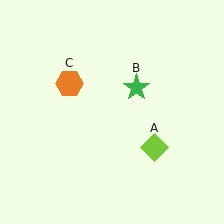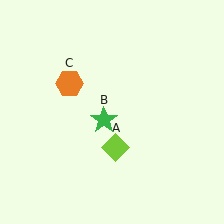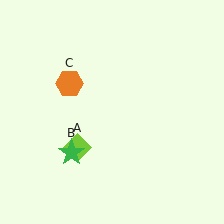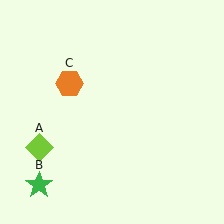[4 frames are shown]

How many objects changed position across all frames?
2 objects changed position: lime diamond (object A), green star (object B).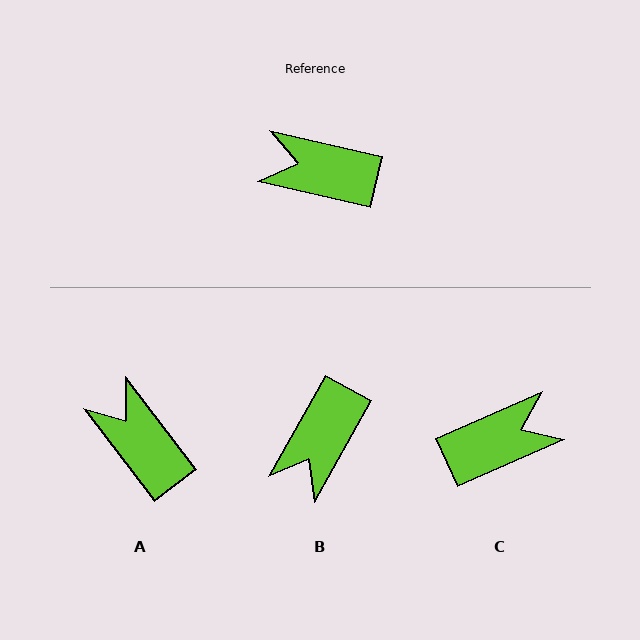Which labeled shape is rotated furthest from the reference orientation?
C, about 143 degrees away.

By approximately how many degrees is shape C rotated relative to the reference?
Approximately 143 degrees clockwise.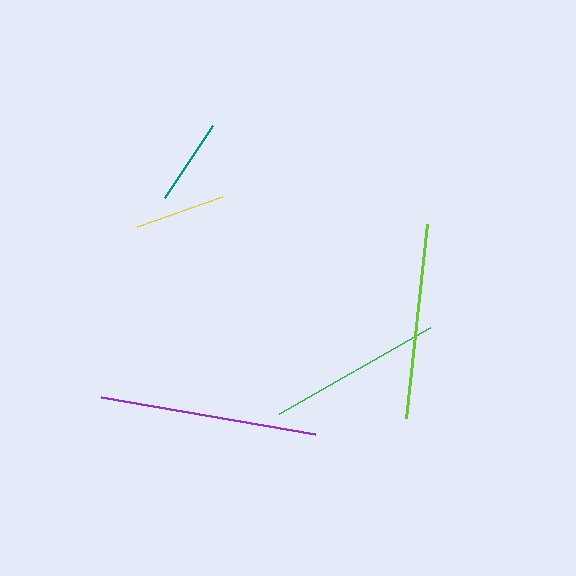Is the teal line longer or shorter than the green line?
The green line is longer than the teal line.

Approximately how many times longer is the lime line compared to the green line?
The lime line is approximately 1.1 times the length of the green line.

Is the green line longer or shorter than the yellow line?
The green line is longer than the yellow line.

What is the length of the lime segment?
The lime segment is approximately 196 pixels long.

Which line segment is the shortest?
The teal line is the shortest at approximately 86 pixels.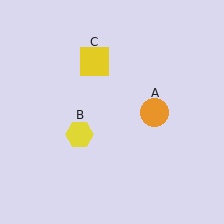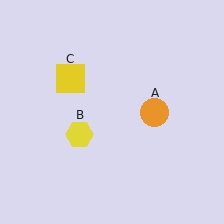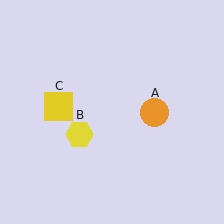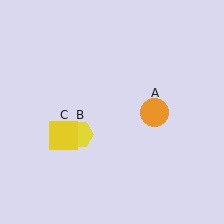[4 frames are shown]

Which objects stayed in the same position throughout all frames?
Orange circle (object A) and yellow hexagon (object B) remained stationary.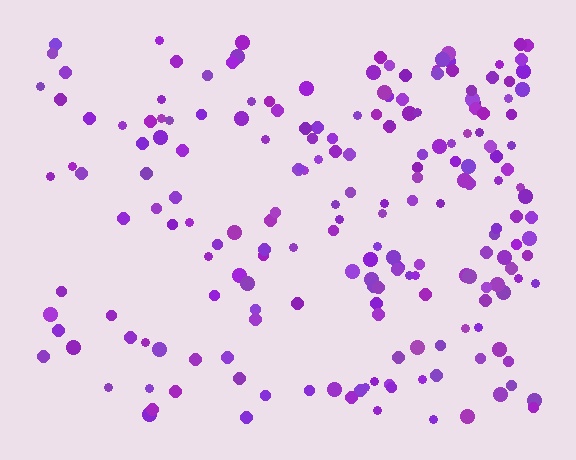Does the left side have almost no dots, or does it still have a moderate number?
Still a moderate number, just noticeably fewer than the right.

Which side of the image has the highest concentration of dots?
The right.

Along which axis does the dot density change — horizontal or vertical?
Horizontal.